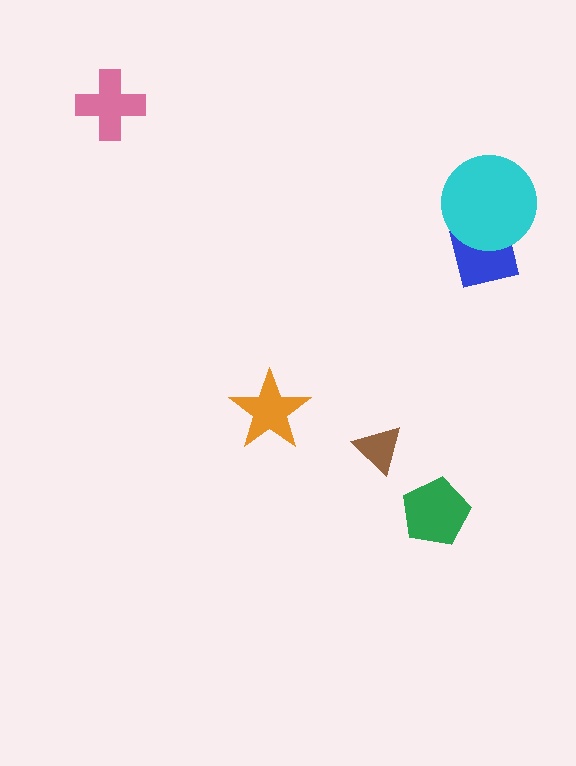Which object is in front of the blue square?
The cyan circle is in front of the blue square.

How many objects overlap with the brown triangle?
0 objects overlap with the brown triangle.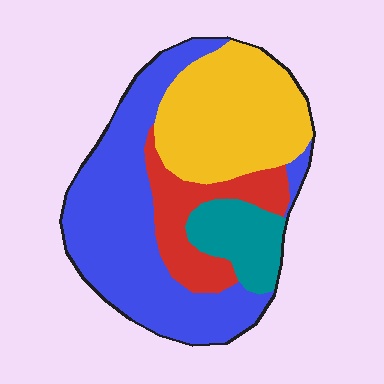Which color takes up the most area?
Blue, at roughly 45%.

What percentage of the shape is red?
Red takes up less than a sixth of the shape.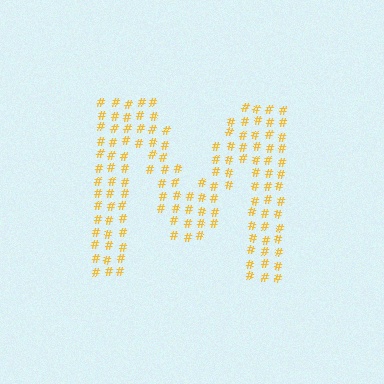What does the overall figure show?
The overall figure shows the letter M.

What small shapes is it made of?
It is made of small hash symbols.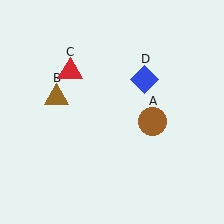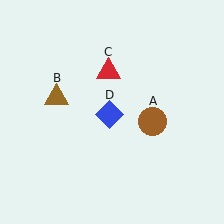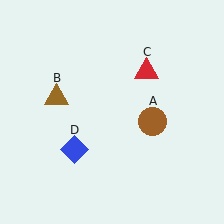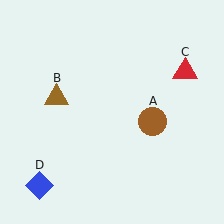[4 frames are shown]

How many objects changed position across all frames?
2 objects changed position: red triangle (object C), blue diamond (object D).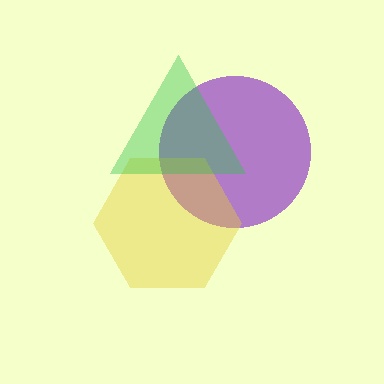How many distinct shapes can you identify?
There are 3 distinct shapes: a purple circle, a yellow hexagon, a green triangle.